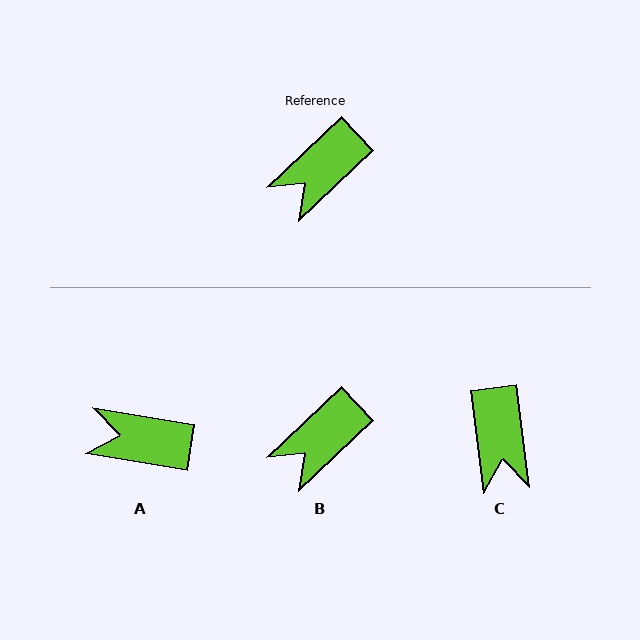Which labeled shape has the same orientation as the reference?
B.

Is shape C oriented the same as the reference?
No, it is off by about 54 degrees.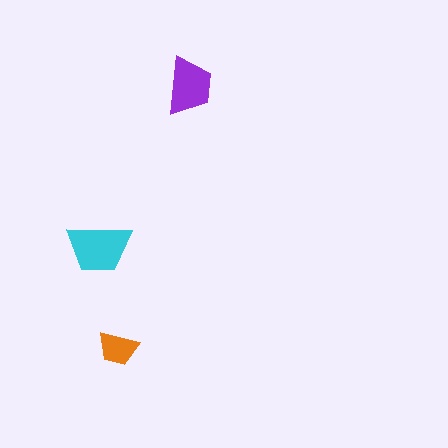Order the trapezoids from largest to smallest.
the cyan one, the purple one, the orange one.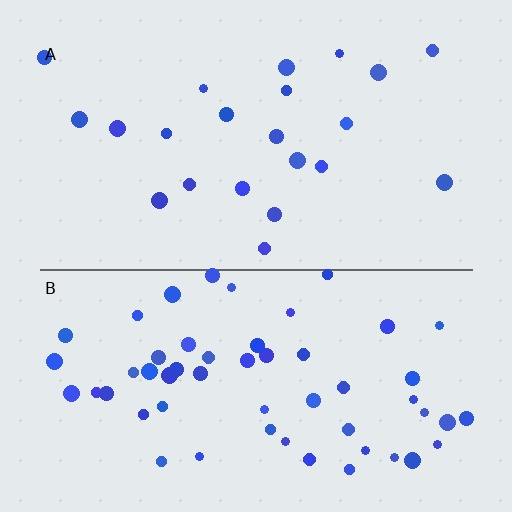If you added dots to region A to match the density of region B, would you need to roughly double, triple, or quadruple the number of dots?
Approximately triple.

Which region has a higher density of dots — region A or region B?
B (the bottom).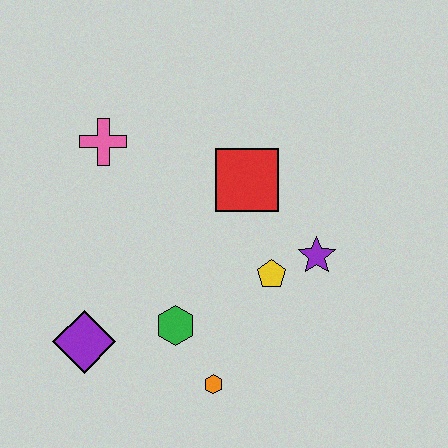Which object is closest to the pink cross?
The red square is closest to the pink cross.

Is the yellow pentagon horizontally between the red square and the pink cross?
No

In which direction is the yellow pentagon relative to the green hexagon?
The yellow pentagon is to the right of the green hexagon.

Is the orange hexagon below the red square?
Yes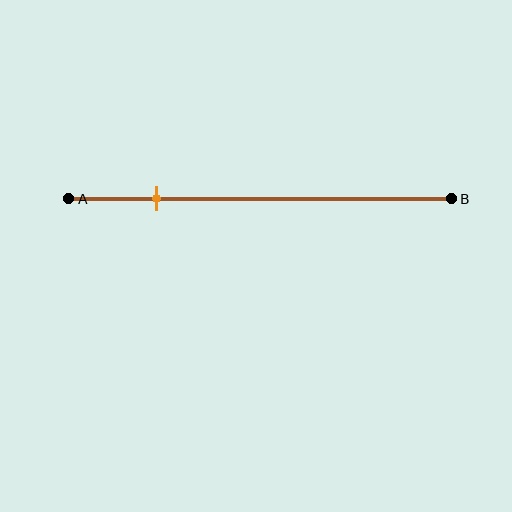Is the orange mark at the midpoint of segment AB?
No, the mark is at about 25% from A, not at the 50% midpoint.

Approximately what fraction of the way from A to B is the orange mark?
The orange mark is approximately 25% of the way from A to B.